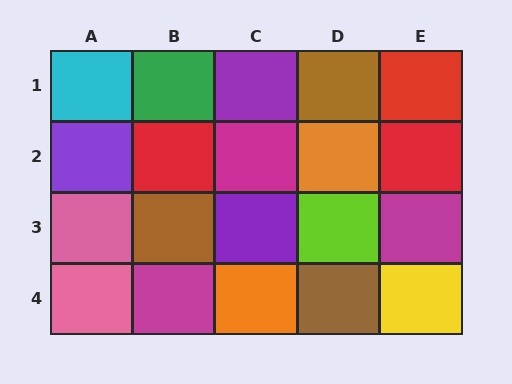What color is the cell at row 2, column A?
Purple.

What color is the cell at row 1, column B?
Green.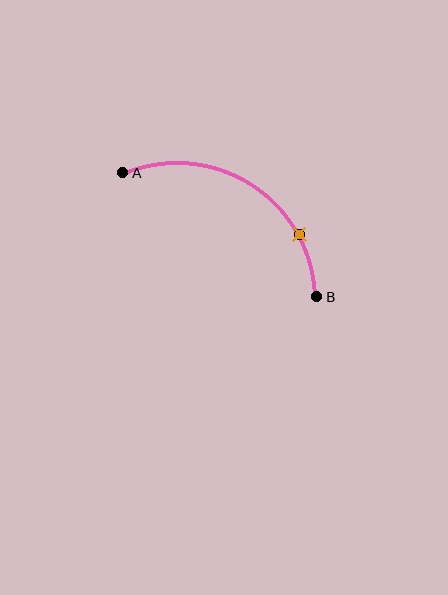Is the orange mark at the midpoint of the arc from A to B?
No. The orange mark lies on the arc but is closer to endpoint B. The arc midpoint would be at the point on the curve equidistant along the arc from both A and B.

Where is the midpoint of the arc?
The arc midpoint is the point on the curve farthest from the straight line joining A and B. It sits above that line.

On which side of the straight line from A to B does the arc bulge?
The arc bulges above the straight line connecting A and B.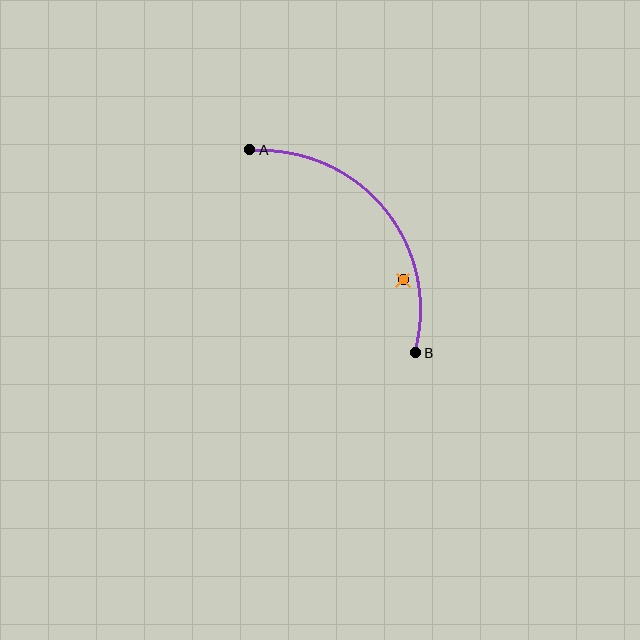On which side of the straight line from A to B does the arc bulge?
The arc bulges above and to the right of the straight line connecting A and B.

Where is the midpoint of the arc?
The arc midpoint is the point on the curve farthest from the straight line joining A and B. It sits above and to the right of that line.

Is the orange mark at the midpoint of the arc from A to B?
No — the orange mark does not lie on the arc at all. It sits slightly inside the curve.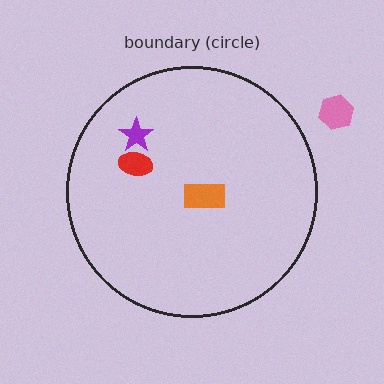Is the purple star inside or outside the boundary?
Inside.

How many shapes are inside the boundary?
3 inside, 1 outside.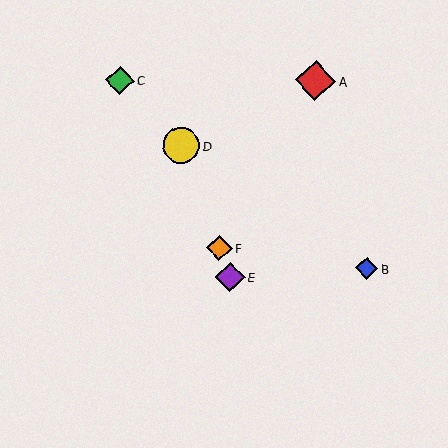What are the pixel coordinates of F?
Object F is at (219, 248).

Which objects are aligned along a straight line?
Objects D, E, F are aligned along a straight line.